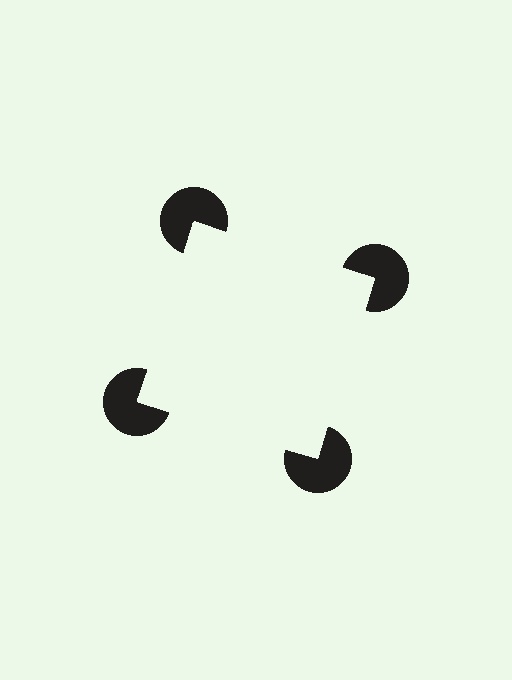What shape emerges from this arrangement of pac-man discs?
An illusory square — its edges are inferred from the aligned wedge cuts in the pac-man discs, not physically drawn.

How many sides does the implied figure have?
4 sides.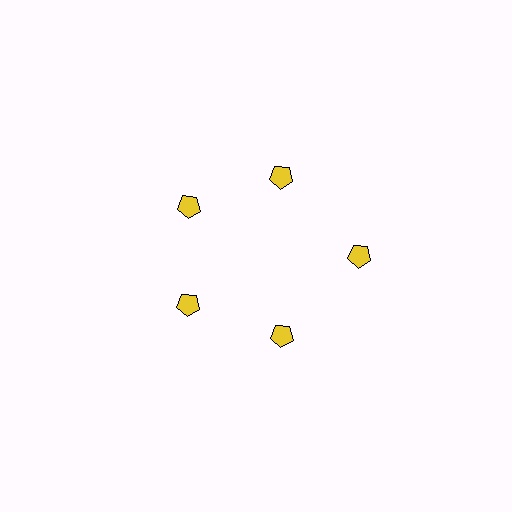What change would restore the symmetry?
The symmetry would be restored by moving it inward, back onto the ring so that all 5 pentagons sit at equal angles and equal distance from the center.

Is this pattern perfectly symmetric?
No. The 5 yellow pentagons are arranged in a ring, but one element near the 3 o'clock position is pushed outward from the center, breaking the 5-fold rotational symmetry.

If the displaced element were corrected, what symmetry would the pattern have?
It would have 5-fold rotational symmetry — the pattern would map onto itself every 72 degrees.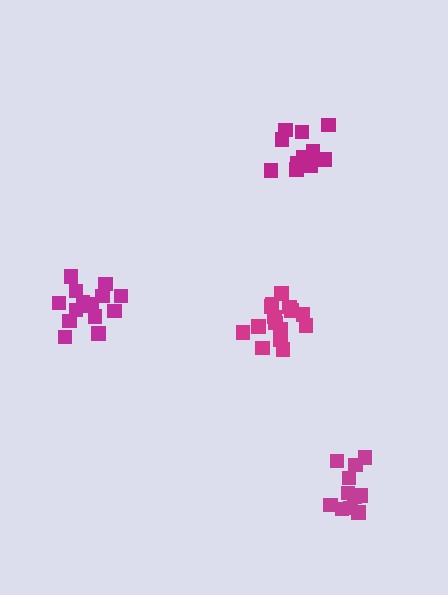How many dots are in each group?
Group 1: 16 dots, Group 2: 12 dots, Group 3: 15 dots, Group 4: 12 dots (55 total).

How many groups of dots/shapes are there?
There are 4 groups.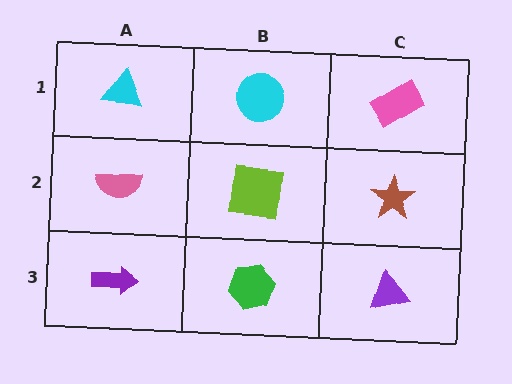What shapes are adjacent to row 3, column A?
A pink semicircle (row 2, column A), a green hexagon (row 3, column B).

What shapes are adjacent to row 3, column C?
A brown star (row 2, column C), a green hexagon (row 3, column B).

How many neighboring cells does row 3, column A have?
2.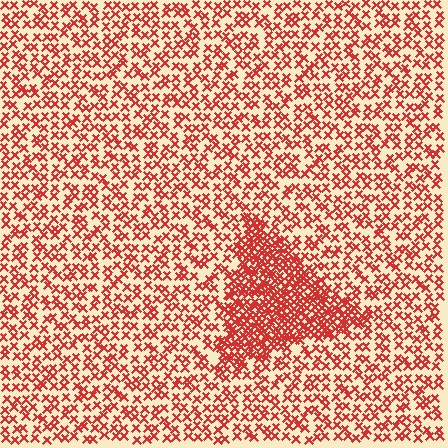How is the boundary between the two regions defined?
The boundary is defined by a change in element density (approximately 2.3x ratio). All elements are the same color, size, and shape.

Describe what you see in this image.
The image contains small red elements arranged at two different densities. A triangle-shaped region is visible where the elements are more densely packed than the surrounding area.